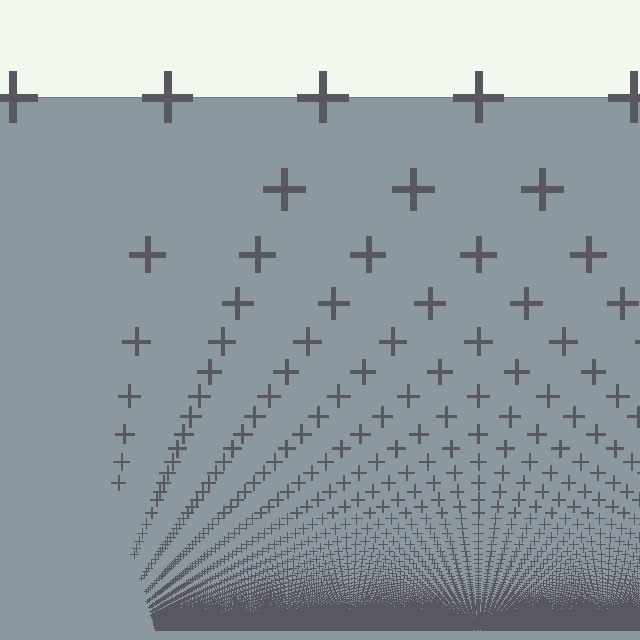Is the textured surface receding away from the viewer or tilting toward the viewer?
The surface appears to tilt toward the viewer. Texture elements get larger and sparser toward the top.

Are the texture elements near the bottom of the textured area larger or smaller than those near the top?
Smaller. The gradient is inverted — elements near the bottom are smaller and denser.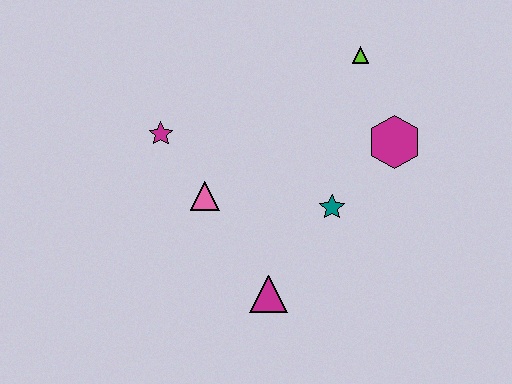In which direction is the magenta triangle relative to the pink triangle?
The magenta triangle is below the pink triangle.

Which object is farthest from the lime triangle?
The magenta triangle is farthest from the lime triangle.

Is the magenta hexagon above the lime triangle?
No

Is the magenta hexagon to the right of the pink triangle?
Yes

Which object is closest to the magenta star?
The pink triangle is closest to the magenta star.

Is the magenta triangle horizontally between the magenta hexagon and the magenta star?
Yes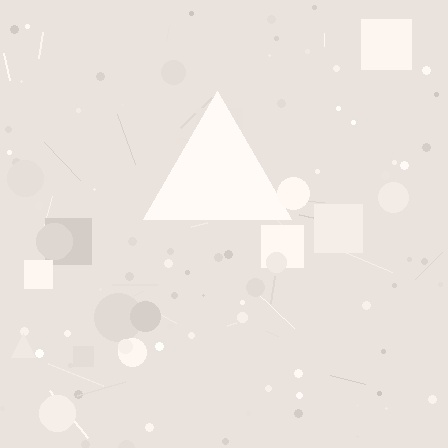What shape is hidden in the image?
A triangle is hidden in the image.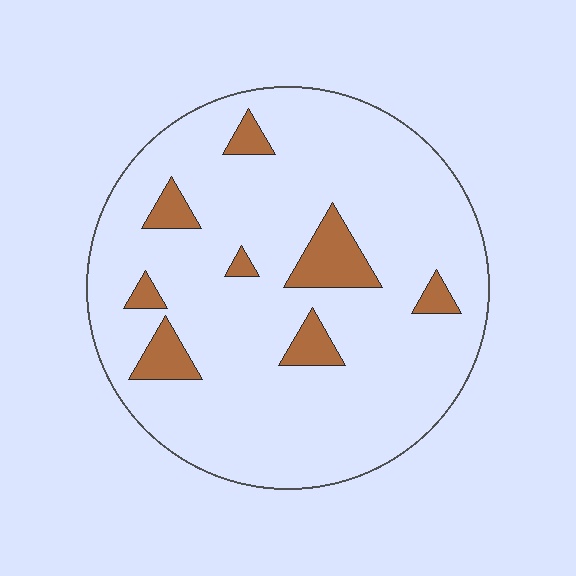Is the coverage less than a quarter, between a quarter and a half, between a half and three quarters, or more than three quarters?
Less than a quarter.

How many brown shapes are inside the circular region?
8.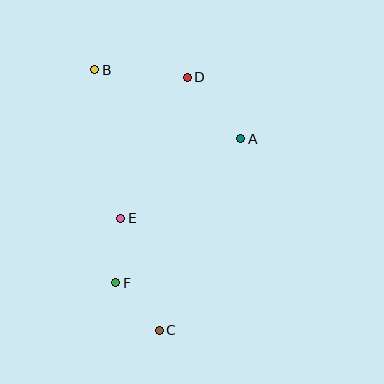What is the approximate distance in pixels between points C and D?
The distance between C and D is approximately 255 pixels.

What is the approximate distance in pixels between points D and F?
The distance between D and F is approximately 218 pixels.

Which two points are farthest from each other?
Points B and C are farthest from each other.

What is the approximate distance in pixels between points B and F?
The distance between B and F is approximately 214 pixels.